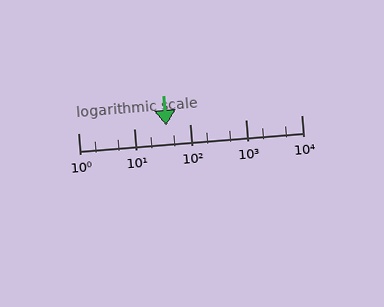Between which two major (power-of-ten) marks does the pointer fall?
The pointer is between 10 and 100.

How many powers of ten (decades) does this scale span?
The scale spans 4 decades, from 1 to 10000.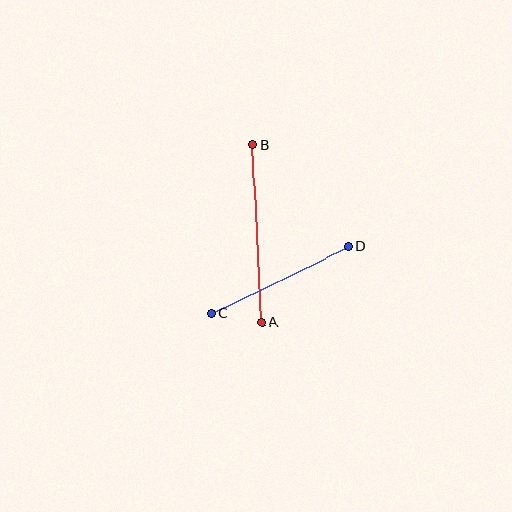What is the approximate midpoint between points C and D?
The midpoint is at approximately (280, 280) pixels.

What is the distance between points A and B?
The distance is approximately 178 pixels.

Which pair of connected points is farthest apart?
Points A and B are farthest apart.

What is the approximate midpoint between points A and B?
The midpoint is at approximately (257, 233) pixels.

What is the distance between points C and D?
The distance is approximately 152 pixels.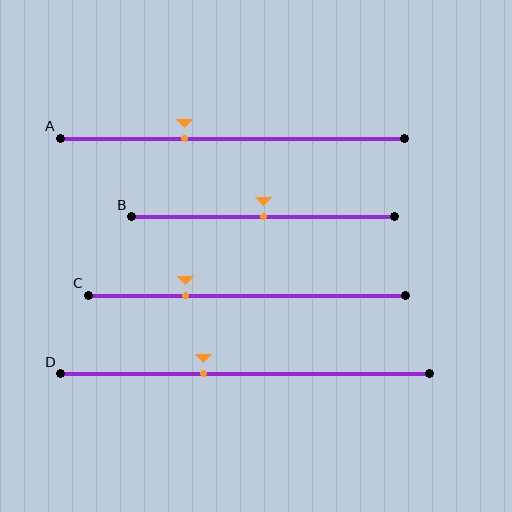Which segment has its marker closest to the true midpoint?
Segment B has its marker closest to the true midpoint.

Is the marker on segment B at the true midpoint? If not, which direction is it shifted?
Yes, the marker on segment B is at the true midpoint.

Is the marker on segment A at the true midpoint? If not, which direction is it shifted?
No, the marker on segment A is shifted to the left by about 14% of the segment length.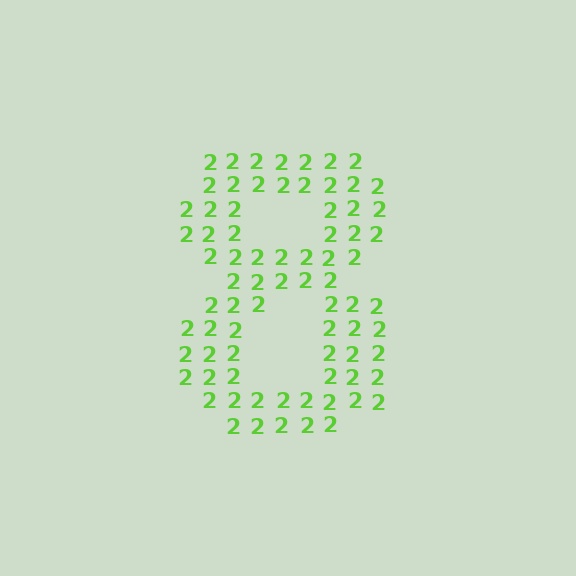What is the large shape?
The large shape is the digit 8.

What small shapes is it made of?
It is made of small digit 2's.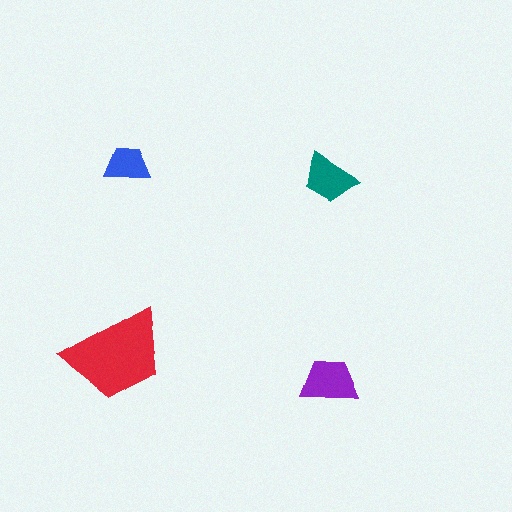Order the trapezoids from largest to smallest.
the red one, the purple one, the teal one, the blue one.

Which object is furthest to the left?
The red trapezoid is leftmost.